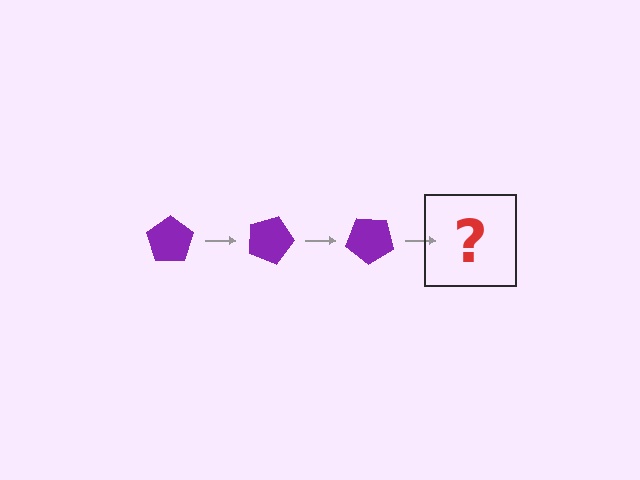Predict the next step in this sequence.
The next step is a purple pentagon rotated 60 degrees.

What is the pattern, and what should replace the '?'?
The pattern is that the pentagon rotates 20 degrees each step. The '?' should be a purple pentagon rotated 60 degrees.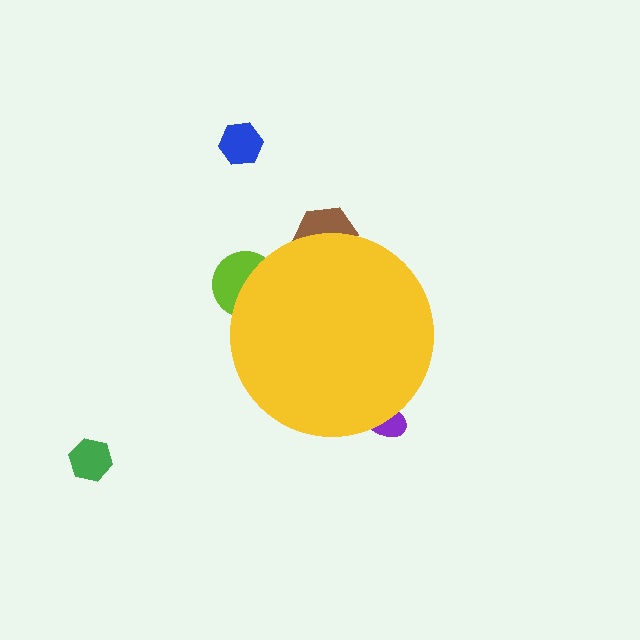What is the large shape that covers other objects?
A yellow circle.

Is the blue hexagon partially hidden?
No, the blue hexagon is fully visible.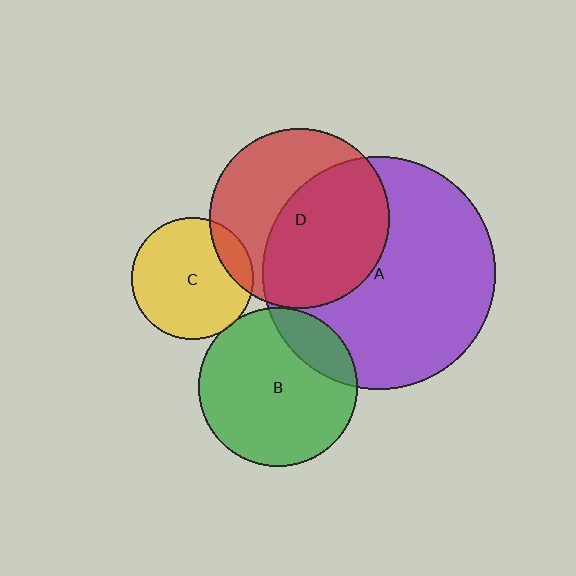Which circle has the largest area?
Circle A (purple).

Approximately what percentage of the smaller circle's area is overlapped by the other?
Approximately 20%.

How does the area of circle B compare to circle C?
Approximately 1.7 times.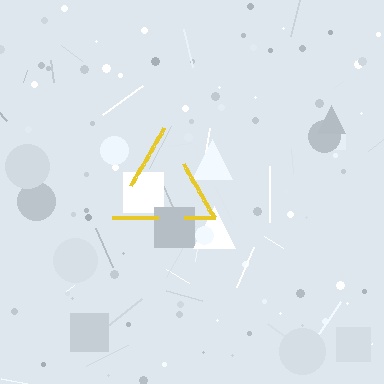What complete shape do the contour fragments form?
The contour fragments form a triangle.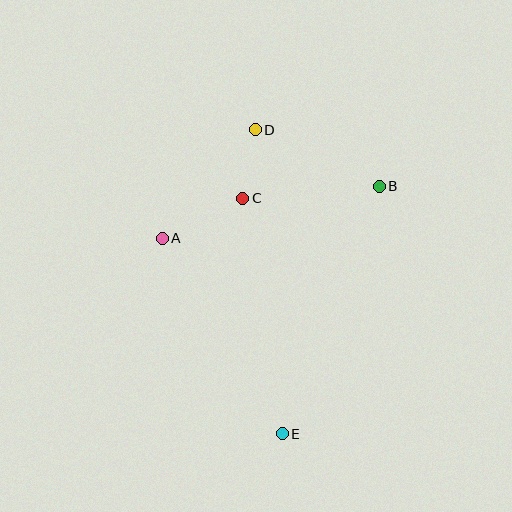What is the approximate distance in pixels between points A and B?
The distance between A and B is approximately 223 pixels.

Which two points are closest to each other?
Points C and D are closest to each other.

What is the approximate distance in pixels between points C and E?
The distance between C and E is approximately 239 pixels.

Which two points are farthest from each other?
Points D and E are farthest from each other.